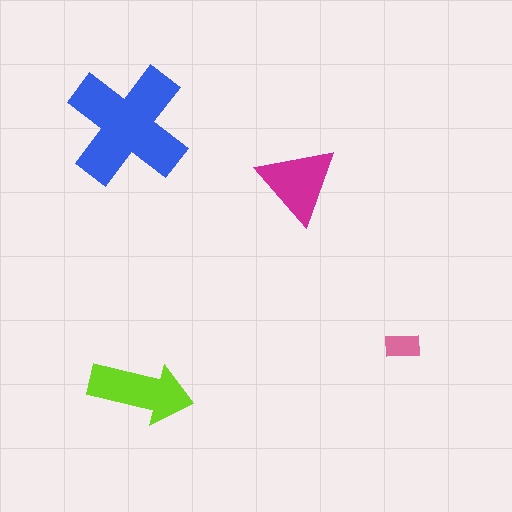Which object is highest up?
The blue cross is topmost.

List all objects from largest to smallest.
The blue cross, the lime arrow, the magenta triangle, the pink rectangle.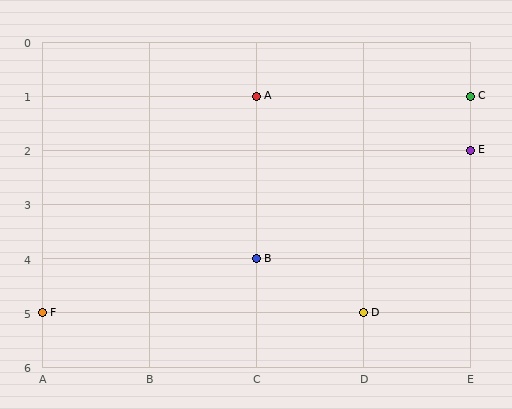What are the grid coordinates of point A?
Point A is at grid coordinates (C, 1).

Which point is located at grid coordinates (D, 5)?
Point D is at (D, 5).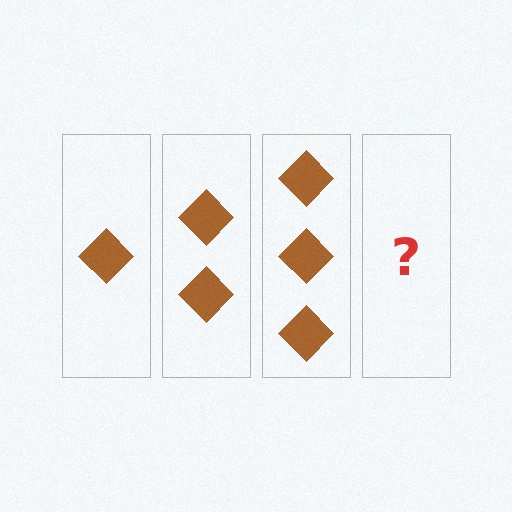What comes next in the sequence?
The next element should be 4 diamonds.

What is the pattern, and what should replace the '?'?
The pattern is that each step adds one more diamond. The '?' should be 4 diamonds.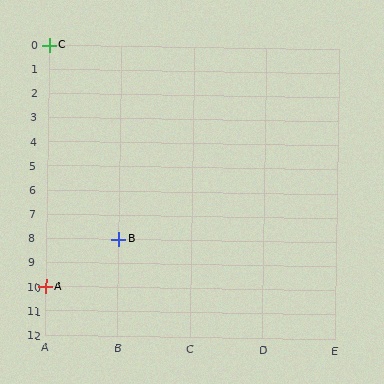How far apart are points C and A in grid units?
Points C and A are 10 rows apart.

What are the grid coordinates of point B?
Point B is at grid coordinates (B, 8).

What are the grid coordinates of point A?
Point A is at grid coordinates (A, 10).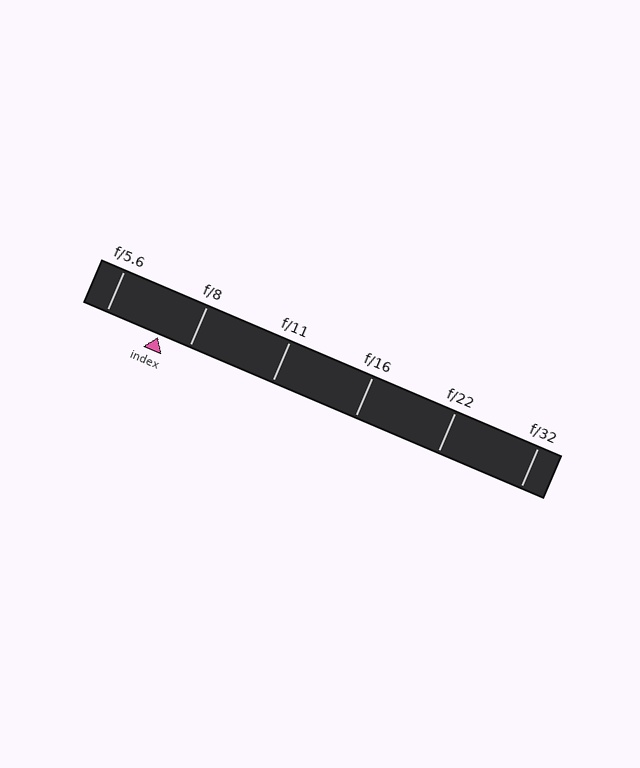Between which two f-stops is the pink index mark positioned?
The index mark is between f/5.6 and f/8.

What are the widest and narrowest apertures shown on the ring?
The widest aperture shown is f/5.6 and the narrowest is f/32.